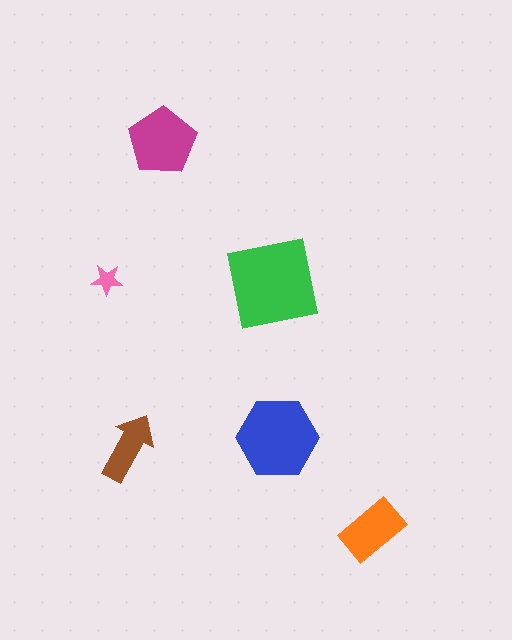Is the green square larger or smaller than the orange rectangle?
Larger.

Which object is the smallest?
The pink star.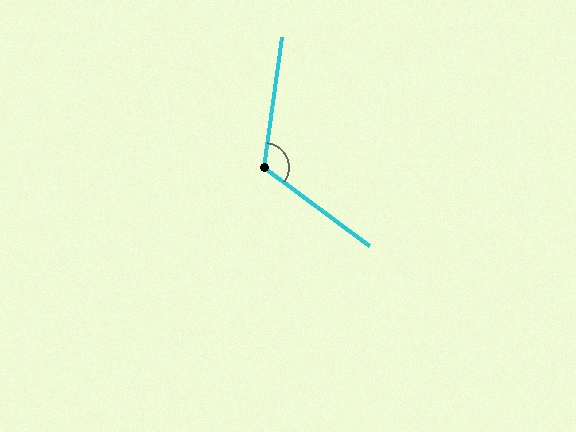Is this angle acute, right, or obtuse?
It is obtuse.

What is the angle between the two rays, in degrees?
Approximately 118 degrees.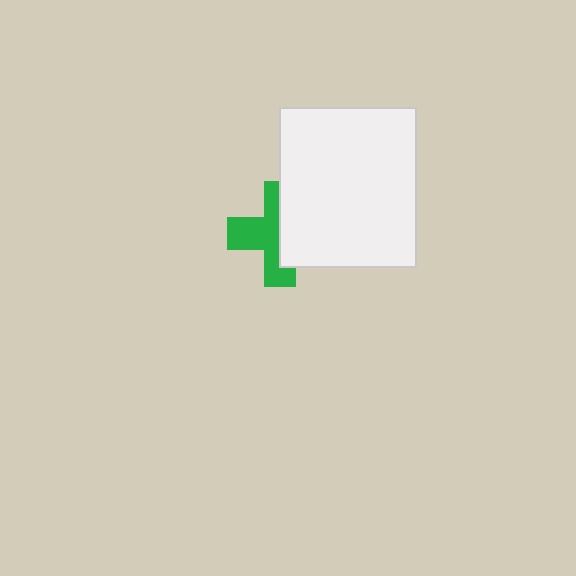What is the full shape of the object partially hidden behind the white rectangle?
The partially hidden object is a green cross.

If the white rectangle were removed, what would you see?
You would see the complete green cross.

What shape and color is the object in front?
The object in front is a white rectangle.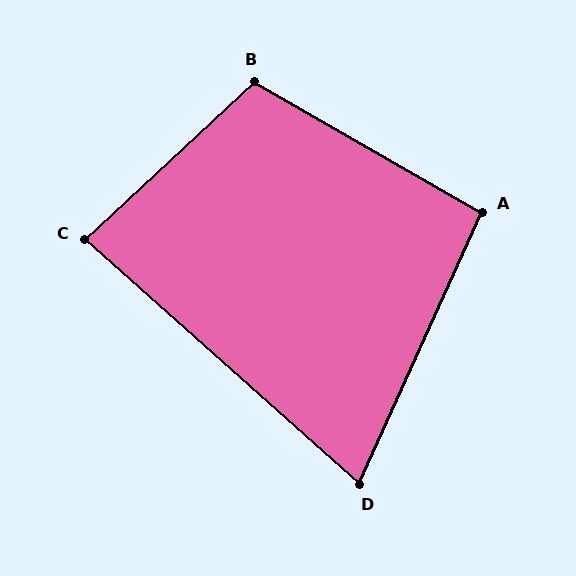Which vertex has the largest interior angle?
B, at approximately 107 degrees.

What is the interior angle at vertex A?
Approximately 95 degrees (obtuse).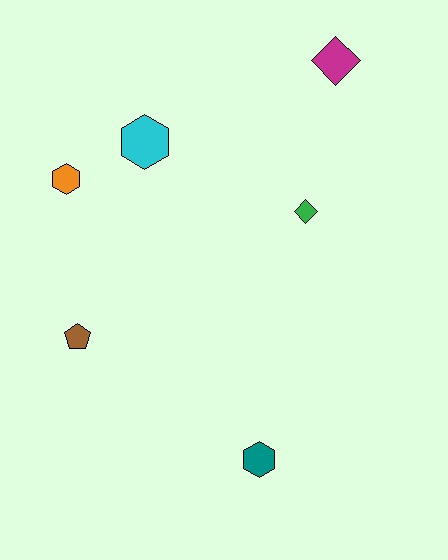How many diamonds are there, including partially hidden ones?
There are 2 diamonds.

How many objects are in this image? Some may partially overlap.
There are 6 objects.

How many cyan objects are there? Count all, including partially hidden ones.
There is 1 cyan object.